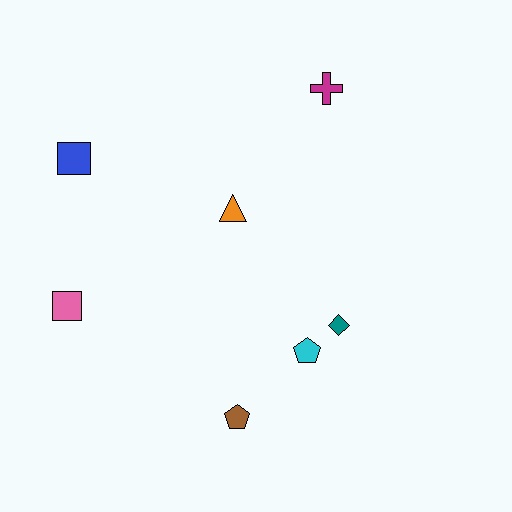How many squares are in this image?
There are 2 squares.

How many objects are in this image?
There are 7 objects.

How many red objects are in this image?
There are no red objects.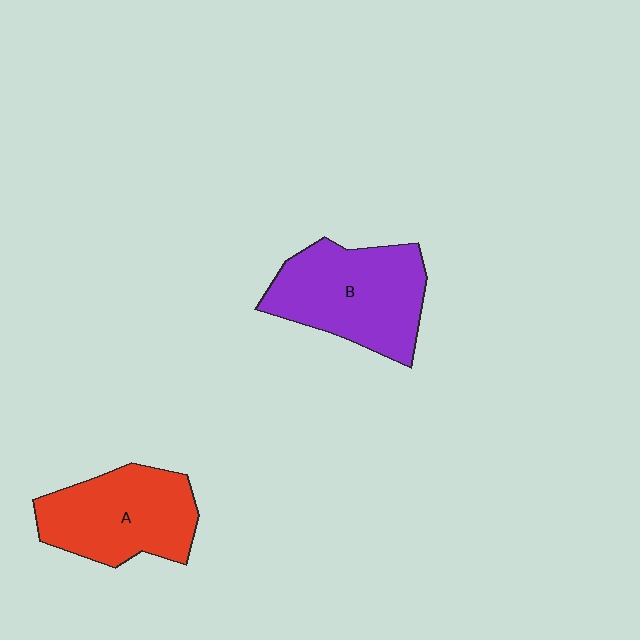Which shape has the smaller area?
Shape A (red).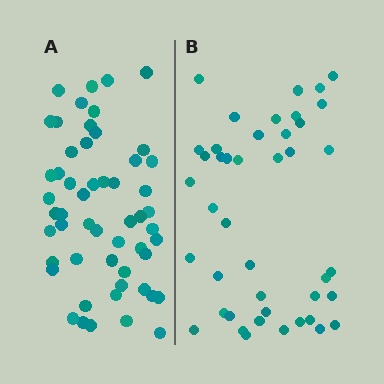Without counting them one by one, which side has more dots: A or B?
Region A (the left region) has more dots.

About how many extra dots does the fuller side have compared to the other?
Region A has roughly 12 or so more dots than region B.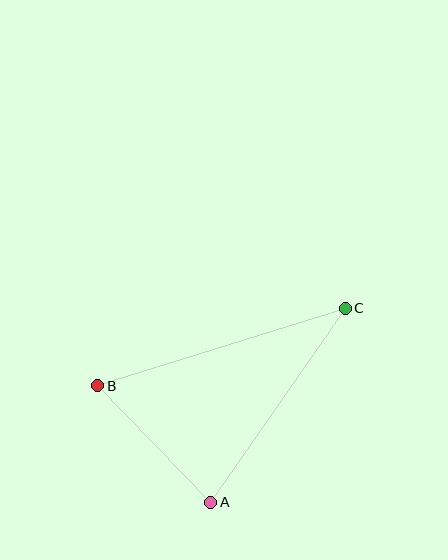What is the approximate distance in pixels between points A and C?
The distance between A and C is approximately 236 pixels.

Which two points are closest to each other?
Points A and B are closest to each other.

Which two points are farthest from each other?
Points B and C are farthest from each other.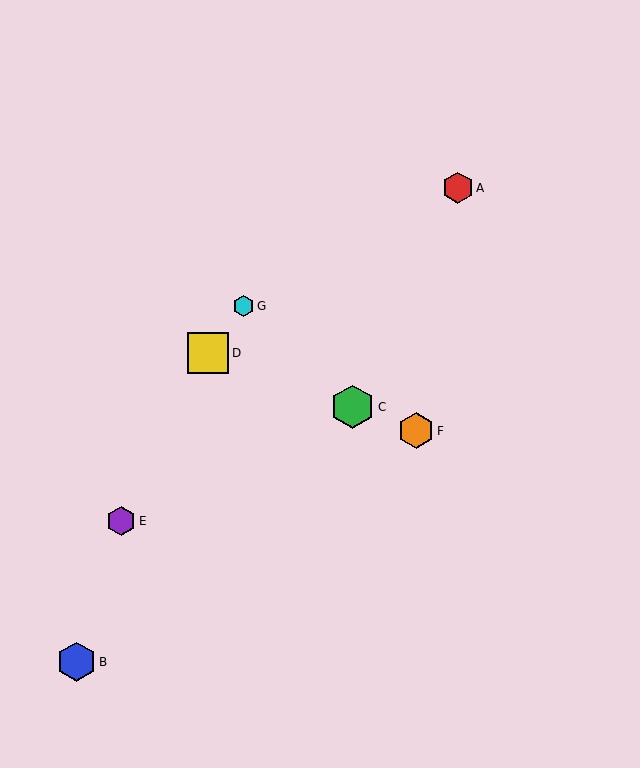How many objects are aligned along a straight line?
3 objects (C, D, F) are aligned along a straight line.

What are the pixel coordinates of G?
Object G is at (244, 306).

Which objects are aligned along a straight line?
Objects C, D, F are aligned along a straight line.